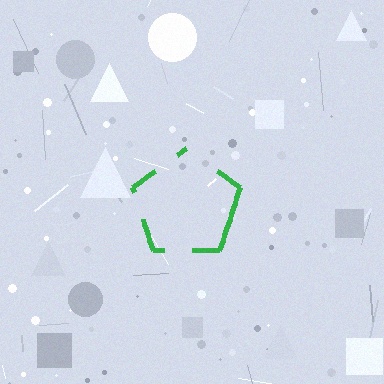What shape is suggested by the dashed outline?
The dashed outline suggests a pentagon.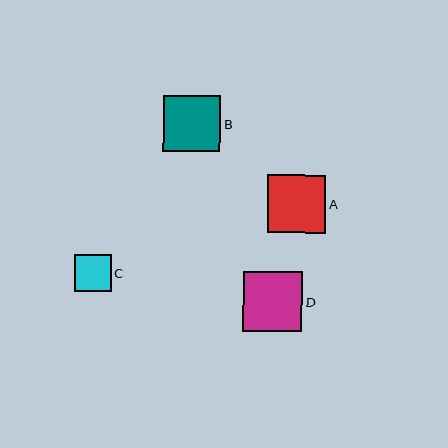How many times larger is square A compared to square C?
Square A is approximately 1.6 times the size of square C.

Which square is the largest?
Square D is the largest with a size of approximately 60 pixels.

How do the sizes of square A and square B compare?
Square A and square B are approximately the same size.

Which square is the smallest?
Square C is the smallest with a size of approximately 37 pixels.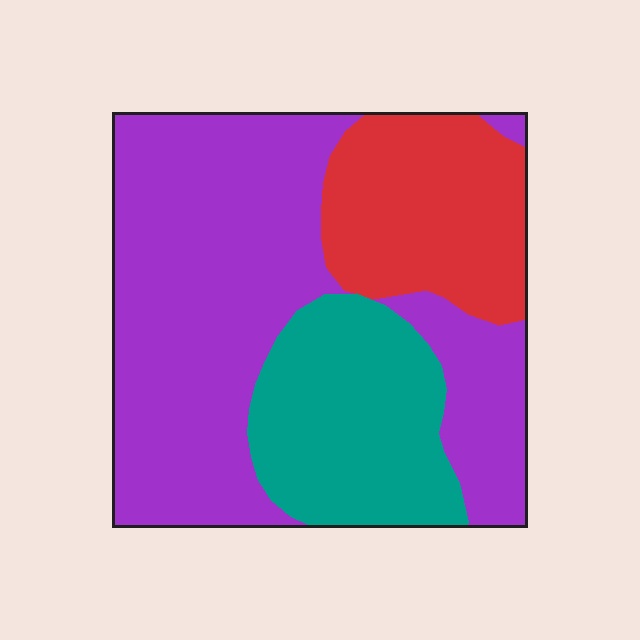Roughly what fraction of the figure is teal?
Teal covers roughly 25% of the figure.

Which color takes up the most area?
Purple, at roughly 55%.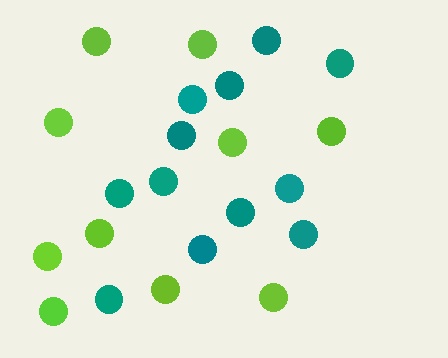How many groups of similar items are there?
There are 2 groups: one group of teal circles (12) and one group of lime circles (10).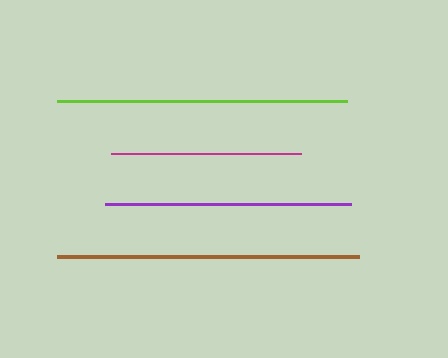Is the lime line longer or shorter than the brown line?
The brown line is longer than the lime line.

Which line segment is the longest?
The brown line is the longest at approximately 302 pixels.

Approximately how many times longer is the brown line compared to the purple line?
The brown line is approximately 1.2 times the length of the purple line.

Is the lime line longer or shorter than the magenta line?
The lime line is longer than the magenta line.